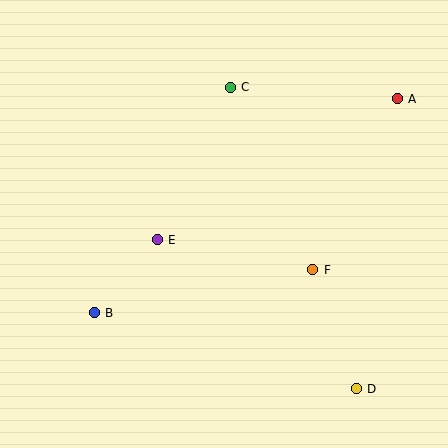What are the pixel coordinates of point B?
Point B is at (94, 313).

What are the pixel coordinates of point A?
Point A is at (397, 99).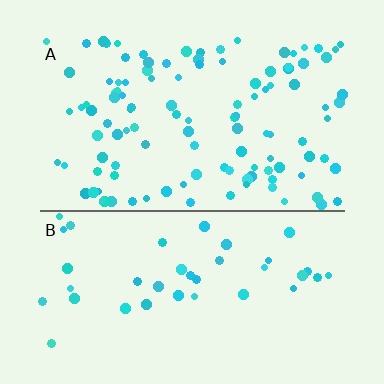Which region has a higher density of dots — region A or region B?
A (the top).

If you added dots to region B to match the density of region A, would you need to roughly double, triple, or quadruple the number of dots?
Approximately triple.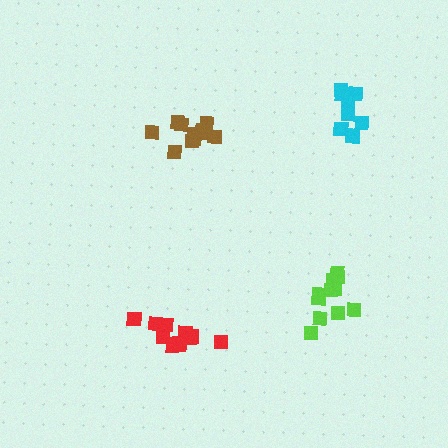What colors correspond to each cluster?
The clusters are colored: red, lime, cyan, brown.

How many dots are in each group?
Group 1: 11 dots, Group 2: 11 dots, Group 3: 8 dots, Group 4: 11 dots (41 total).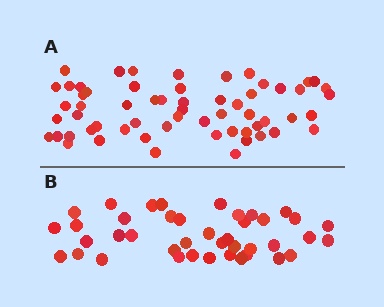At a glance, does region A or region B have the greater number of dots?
Region A (the top region) has more dots.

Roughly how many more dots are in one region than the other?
Region A has approximately 20 more dots than region B.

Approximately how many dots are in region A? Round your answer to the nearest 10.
About 60 dots.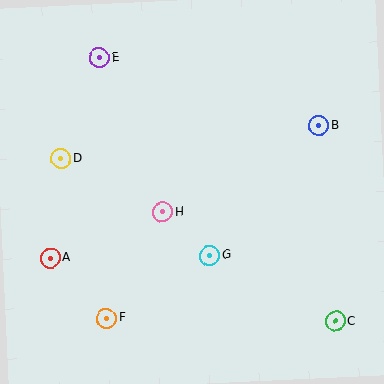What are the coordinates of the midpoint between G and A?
The midpoint between G and A is at (130, 257).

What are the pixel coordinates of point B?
Point B is at (319, 126).